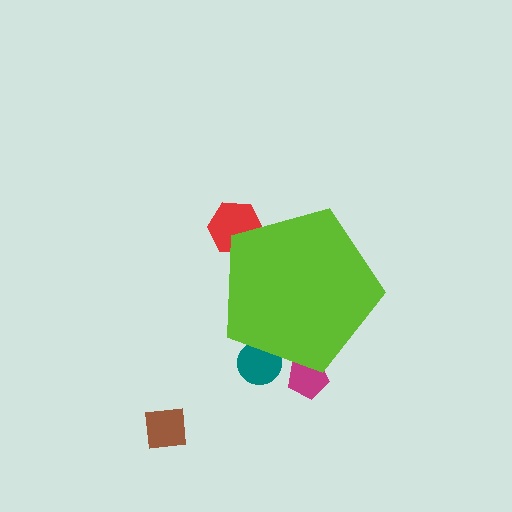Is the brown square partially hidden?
No, the brown square is fully visible.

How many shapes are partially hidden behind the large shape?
3 shapes are partially hidden.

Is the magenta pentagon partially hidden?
Yes, the magenta pentagon is partially hidden behind the lime pentagon.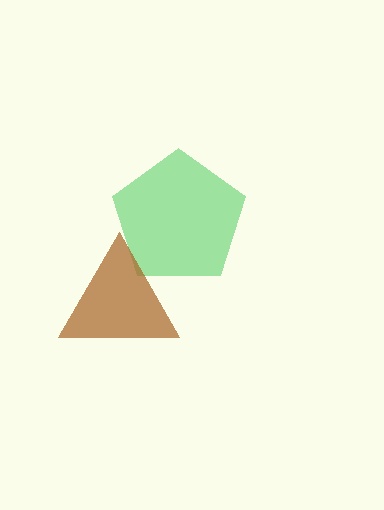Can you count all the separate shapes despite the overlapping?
Yes, there are 2 separate shapes.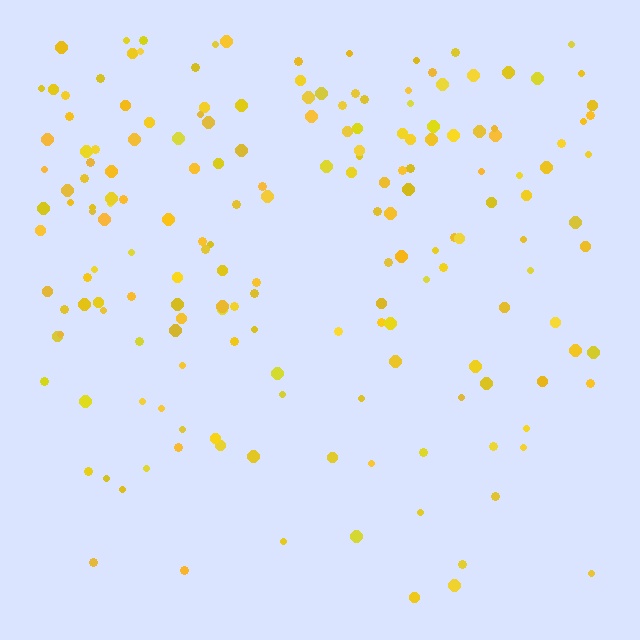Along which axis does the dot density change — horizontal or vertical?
Vertical.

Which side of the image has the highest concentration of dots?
The top.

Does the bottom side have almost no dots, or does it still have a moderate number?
Still a moderate number, just noticeably fewer than the top.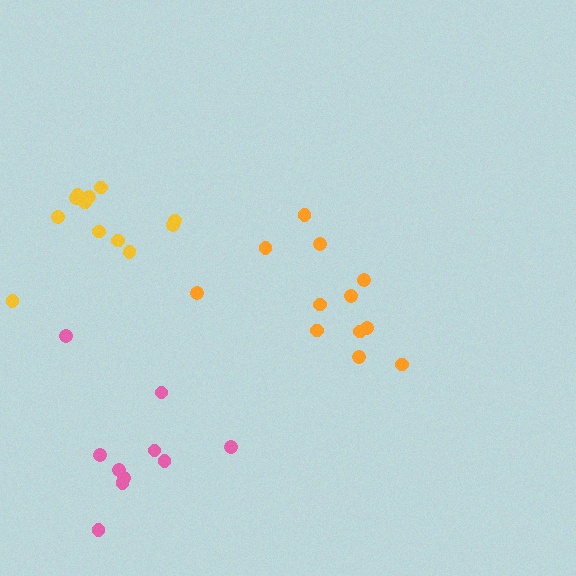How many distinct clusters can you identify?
There are 3 distinct clusters.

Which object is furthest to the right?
The orange cluster is rightmost.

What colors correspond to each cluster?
The clusters are colored: orange, yellow, pink.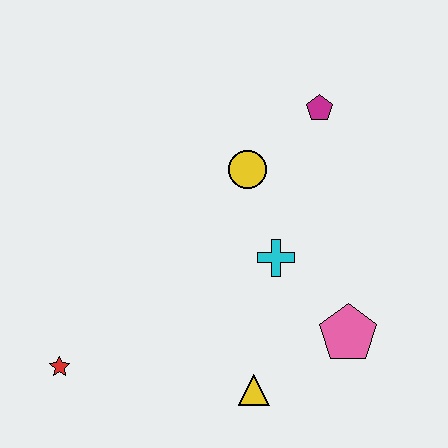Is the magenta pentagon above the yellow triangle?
Yes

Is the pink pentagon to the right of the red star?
Yes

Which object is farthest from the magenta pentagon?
The red star is farthest from the magenta pentagon.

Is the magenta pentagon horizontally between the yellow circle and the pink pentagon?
Yes